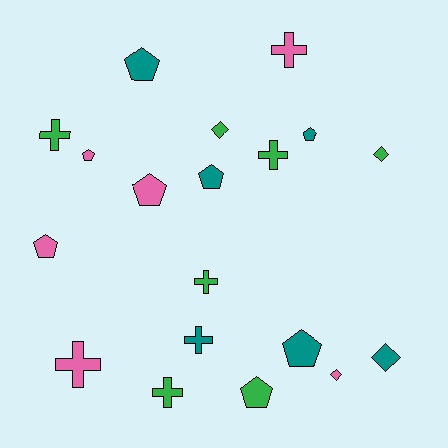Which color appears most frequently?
Green, with 7 objects.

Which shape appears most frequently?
Pentagon, with 8 objects.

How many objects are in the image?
There are 19 objects.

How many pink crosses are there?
There are 2 pink crosses.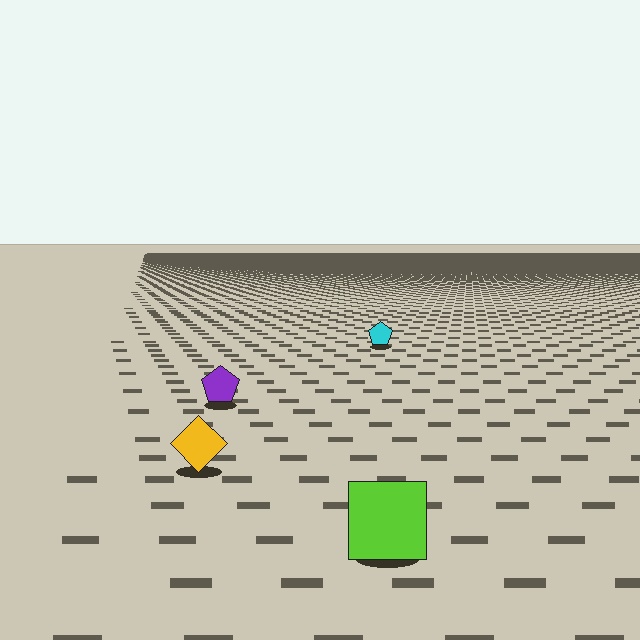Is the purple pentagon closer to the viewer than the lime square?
No. The lime square is closer — you can tell from the texture gradient: the ground texture is coarser near it.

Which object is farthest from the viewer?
The cyan pentagon is farthest from the viewer. It appears smaller and the ground texture around it is denser.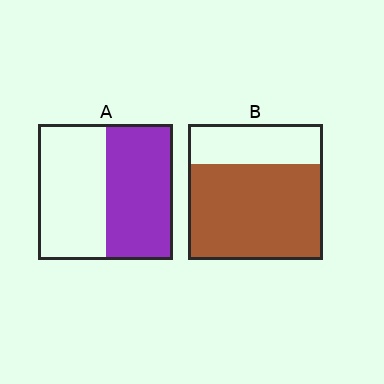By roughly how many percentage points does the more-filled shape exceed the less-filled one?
By roughly 20 percentage points (B over A).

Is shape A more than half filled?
Roughly half.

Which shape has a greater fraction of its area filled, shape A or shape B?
Shape B.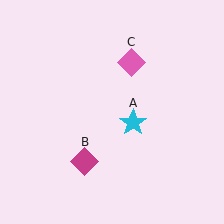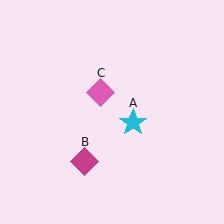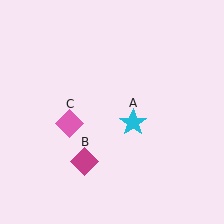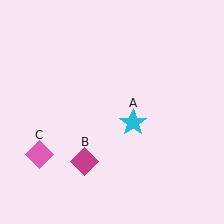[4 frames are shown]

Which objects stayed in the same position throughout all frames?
Cyan star (object A) and magenta diamond (object B) remained stationary.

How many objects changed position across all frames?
1 object changed position: pink diamond (object C).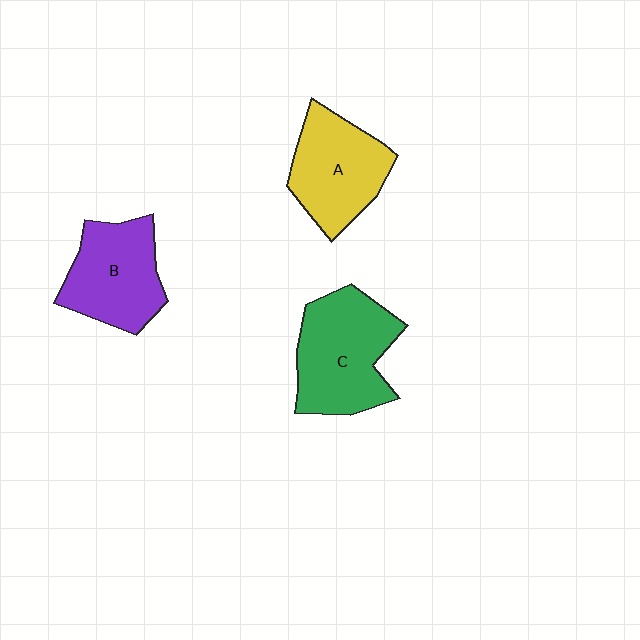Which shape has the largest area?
Shape C (green).